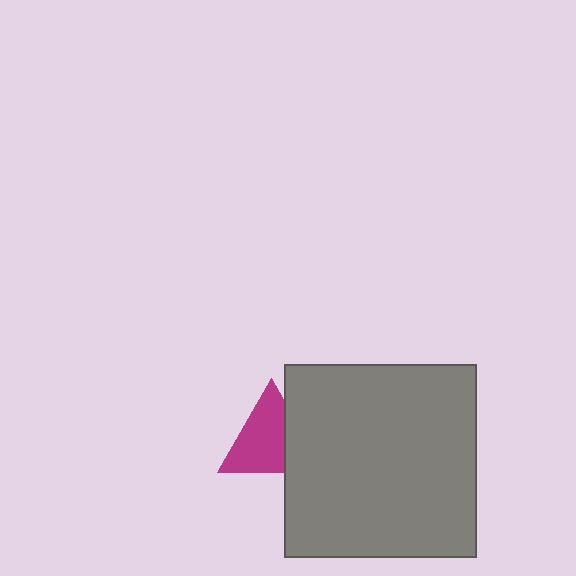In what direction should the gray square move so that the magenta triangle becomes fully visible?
The gray square should move right. That is the shortest direction to clear the overlap and leave the magenta triangle fully visible.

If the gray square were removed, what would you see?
You would see the complete magenta triangle.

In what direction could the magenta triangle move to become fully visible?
The magenta triangle could move left. That would shift it out from behind the gray square entirely.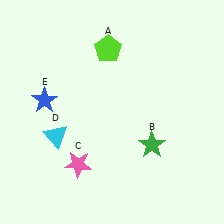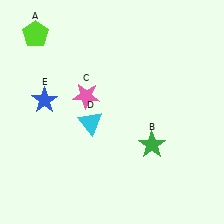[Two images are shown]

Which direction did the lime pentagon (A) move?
The lime pentagon (A) moved left.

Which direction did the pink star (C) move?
The pink star (C) moved up.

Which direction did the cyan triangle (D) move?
The cyan triangle (D) moved right.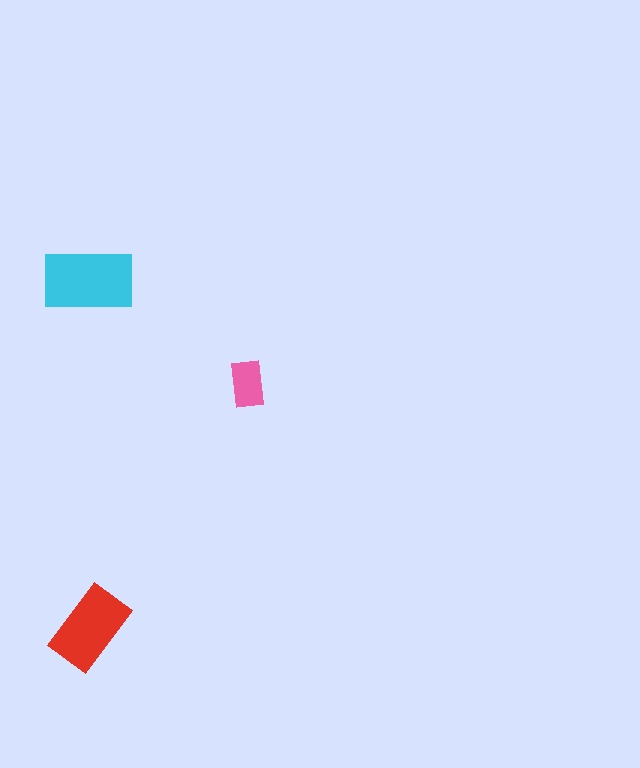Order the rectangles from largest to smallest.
the cyan one, the red one, the pink one.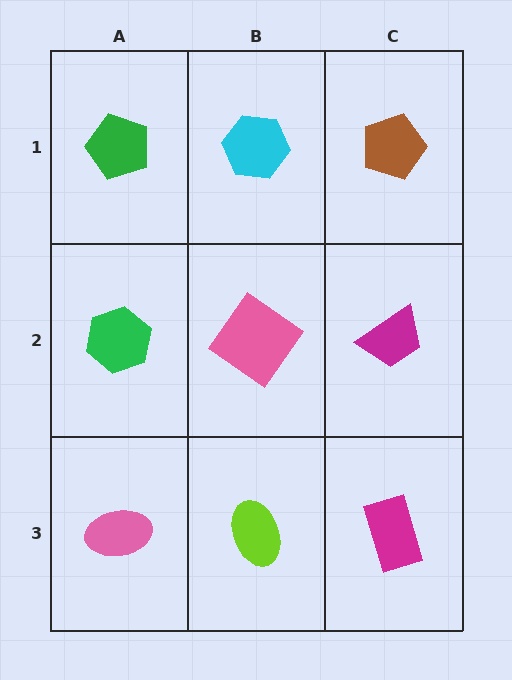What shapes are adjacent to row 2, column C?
A brown pentagon (row 1, column C), a magenta rectangle (row 3, column C), a pink diamond (row 2, column B).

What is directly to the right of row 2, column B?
A magenta trapezoid.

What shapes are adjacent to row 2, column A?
A green pentagon (row 1, column A), a pink ellipse (row 3, column A), a pink diamond (row 2, column B).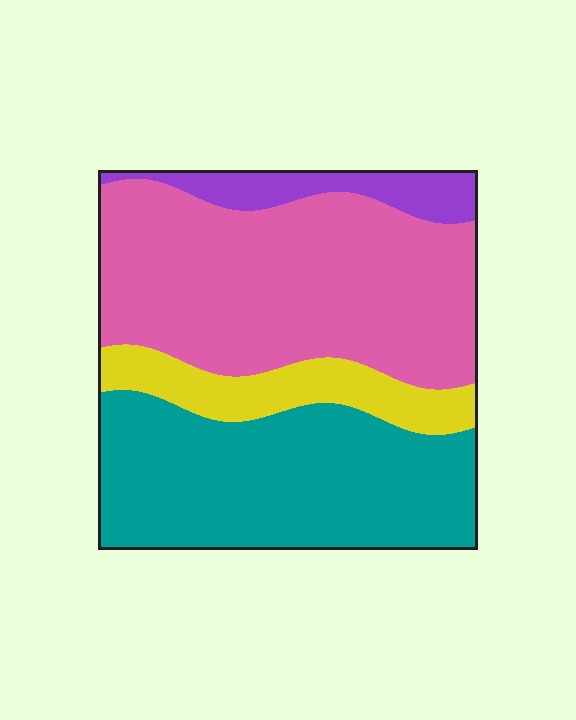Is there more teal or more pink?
Pink.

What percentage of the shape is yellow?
Yellow takes up about one eighth (1/8) of the shape.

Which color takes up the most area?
Pink, at roughly 45%.